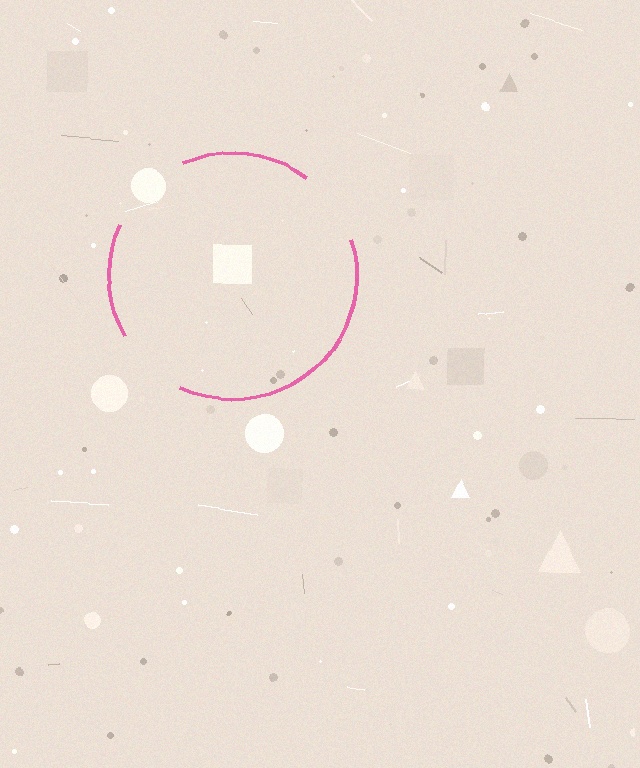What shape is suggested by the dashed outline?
The dashed outline suggests a circle.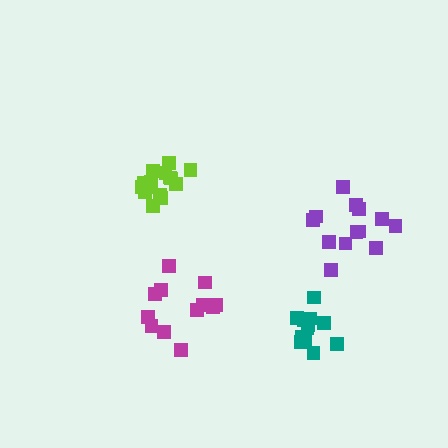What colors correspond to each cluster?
The clusters are colored: teal, lime, magenta, purple.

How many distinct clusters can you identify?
There are 4 distinct clusters.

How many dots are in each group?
Group 1: 12 dots, Group 2: 15 dots, Group 3: 12 dots, Group 4: 13 dots (52 total).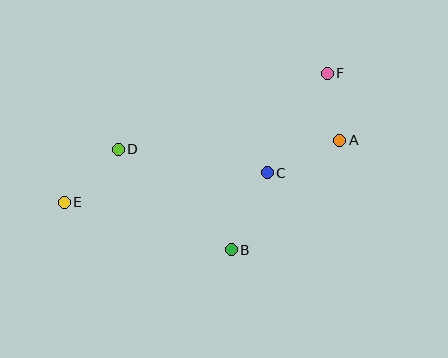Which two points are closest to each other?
Points A and F are closest to each other.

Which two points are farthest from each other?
Points E and F are farthest from each other.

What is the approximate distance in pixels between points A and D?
The distance between A and D is approximately 222 pixels.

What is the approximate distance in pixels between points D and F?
The distance between D and F is approximately 223 pixels.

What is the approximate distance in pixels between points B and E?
The distance between B and E is approximately 173 pixels.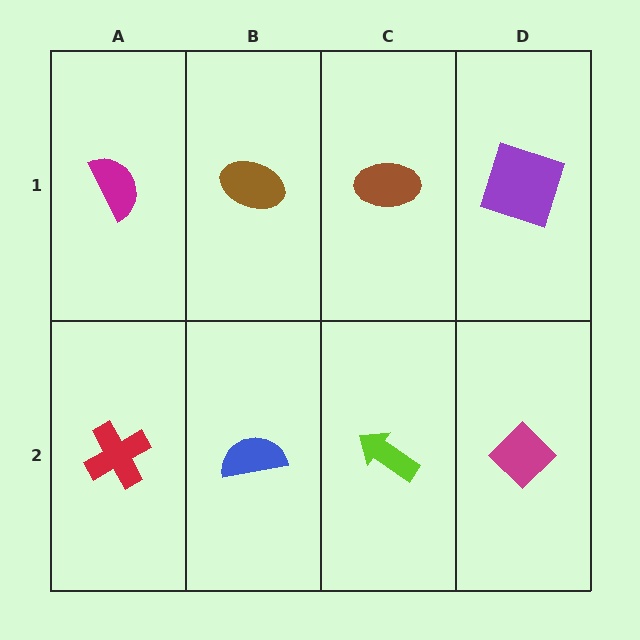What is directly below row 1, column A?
A red cross.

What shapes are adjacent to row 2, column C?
A brown ellipse (row 1, column C), a blue semicircle (row 2, column B), a magenta diamond (row 2, column D).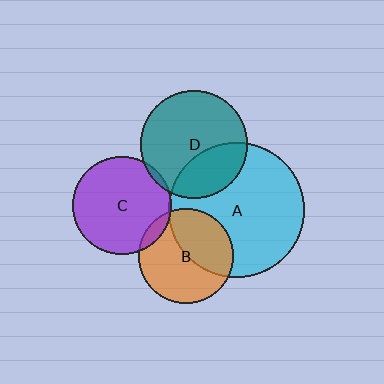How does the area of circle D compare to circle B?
Approximately 1.3 times.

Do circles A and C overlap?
Yes.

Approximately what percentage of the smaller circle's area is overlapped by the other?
Approximately 5%.